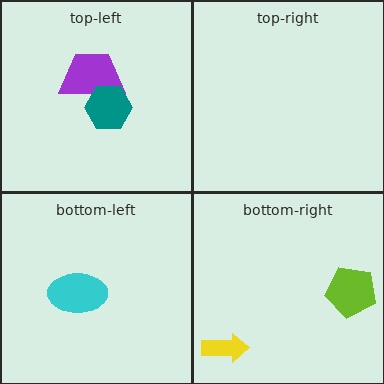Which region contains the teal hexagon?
The top-left region.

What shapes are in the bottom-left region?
The cyan ellipse.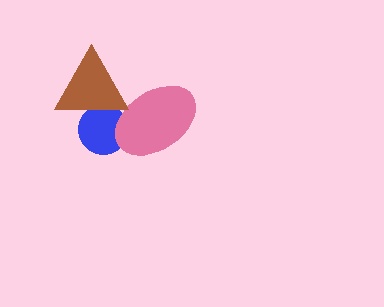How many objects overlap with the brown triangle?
2 objects overlap with the brown triangle.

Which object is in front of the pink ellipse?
The brown triangle is in front of the pink ellipse.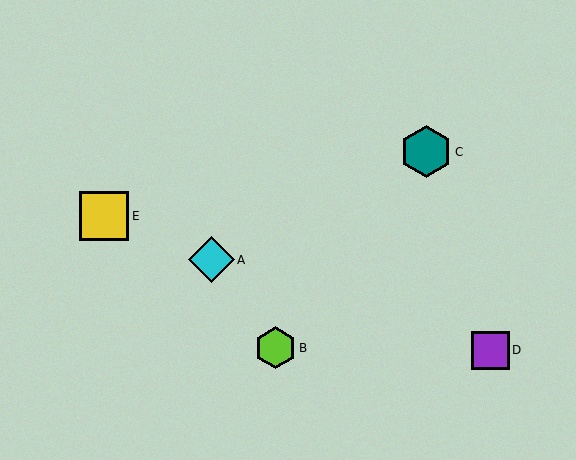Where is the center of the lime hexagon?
The center of the lime hexagon is at (275, 348).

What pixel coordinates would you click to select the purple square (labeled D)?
Click at (490, 350) to select the purple square D.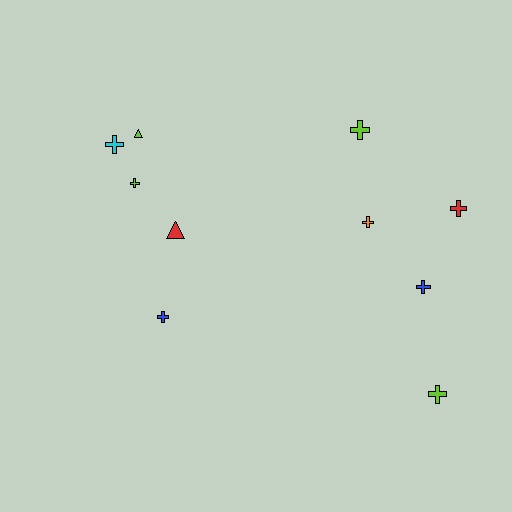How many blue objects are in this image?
There are 2 blue objects.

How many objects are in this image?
There are 10 objects.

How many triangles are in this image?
There are 2 triangles.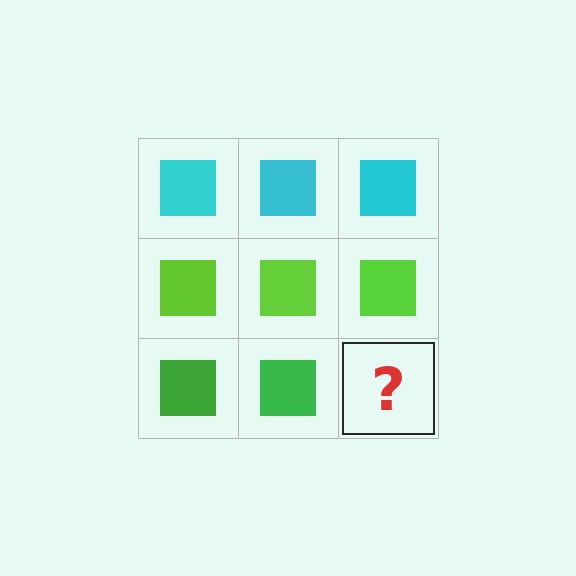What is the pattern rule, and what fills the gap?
The rule is that each row has a consistent color. The gap should be filled with a green square.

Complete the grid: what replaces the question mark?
The question mark should be replaced with a green square.